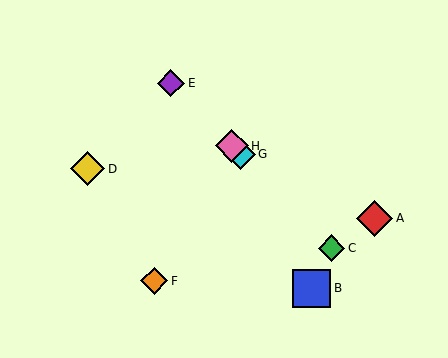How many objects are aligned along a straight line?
4 objects (C, E, G, H) are aligned along a straight line.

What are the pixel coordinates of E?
Object E is at (171, 83).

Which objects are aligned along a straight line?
Objects C, E, G, H are aligned along a straight line.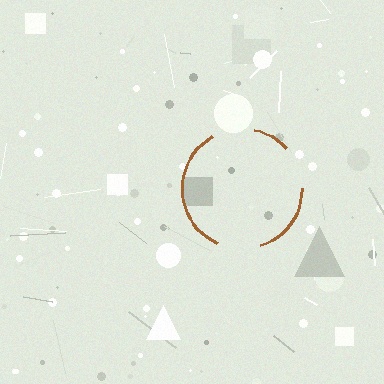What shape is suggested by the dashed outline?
The dashed outline suggests a circle.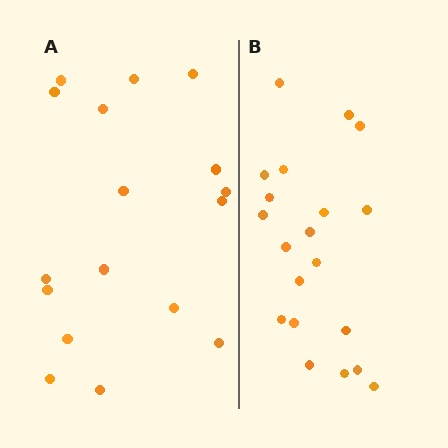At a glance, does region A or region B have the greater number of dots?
Region B (the right region) has more dots.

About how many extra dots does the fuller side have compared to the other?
Region B has just a few more — roughly 2 or 3 more dots than region A.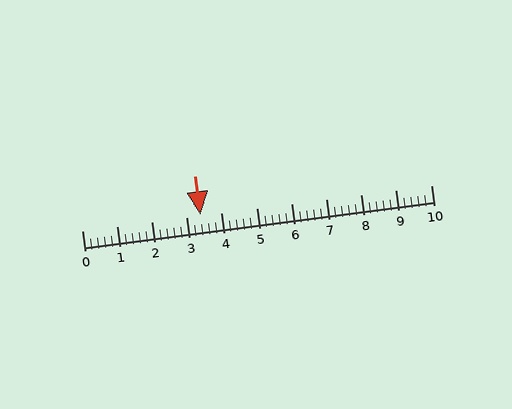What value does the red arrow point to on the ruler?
The red arrow points to approximately 3.4.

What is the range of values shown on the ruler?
The ruler shows values from 0 to 10.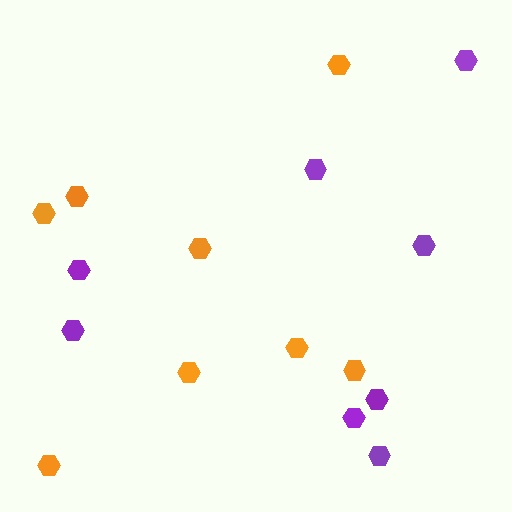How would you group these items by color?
There are 2 groups: one group of purple hexagons (8) and one group of orange hexagons (8).